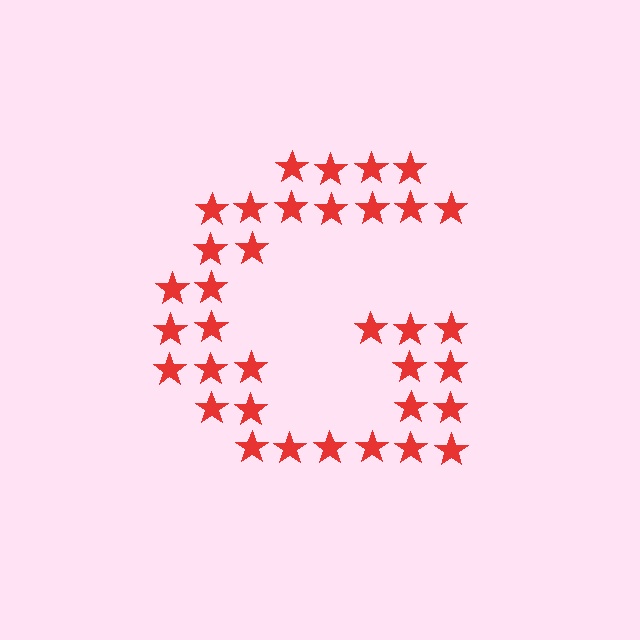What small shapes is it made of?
It is made of small stars.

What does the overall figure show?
The overall figure shows the letter G.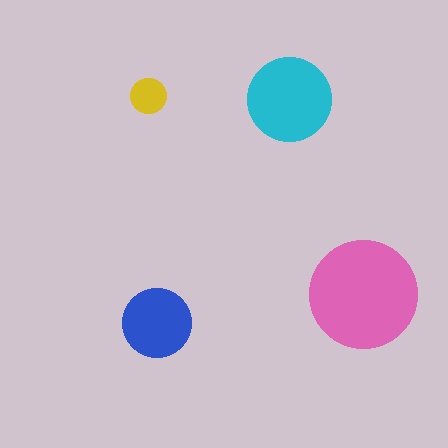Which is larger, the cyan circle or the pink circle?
The pink one.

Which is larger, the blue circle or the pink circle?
The pink one.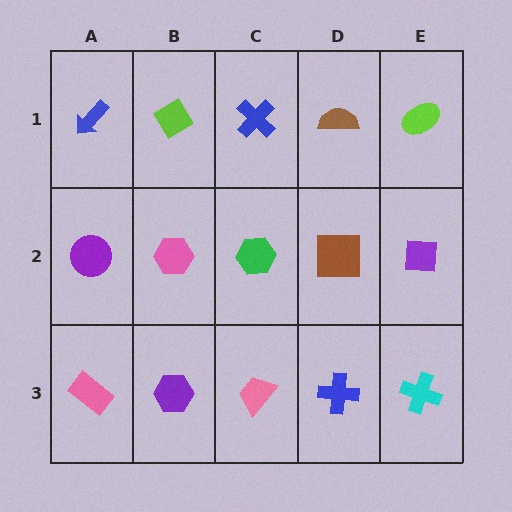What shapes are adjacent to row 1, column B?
A pink hexagon (row 2, column B), a blue arrow (row 1, column A), a blue cross (row 1, column C).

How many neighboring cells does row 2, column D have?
4.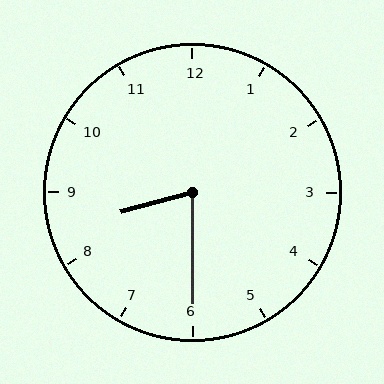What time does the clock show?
8:30.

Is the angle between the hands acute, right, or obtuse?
It is acute.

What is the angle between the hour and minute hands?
Approximately 75 degrees.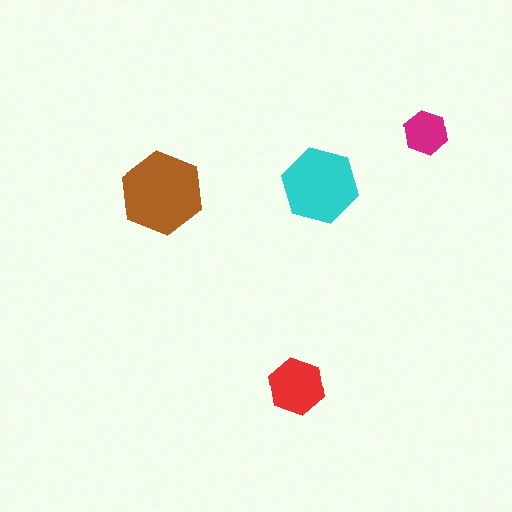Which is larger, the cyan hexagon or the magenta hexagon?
The cyan one.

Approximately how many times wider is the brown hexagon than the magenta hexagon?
About 2 times wider.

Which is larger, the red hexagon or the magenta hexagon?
The red one.